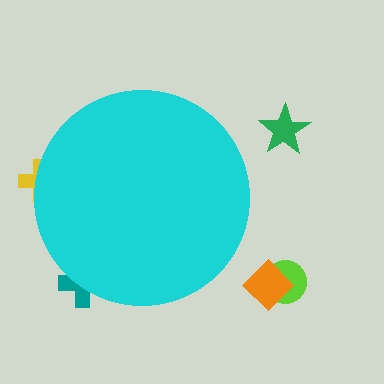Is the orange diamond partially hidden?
No, the orange diamond is fully visible.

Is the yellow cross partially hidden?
Yes, the yellow cross is partially hidden behind the cyan circle.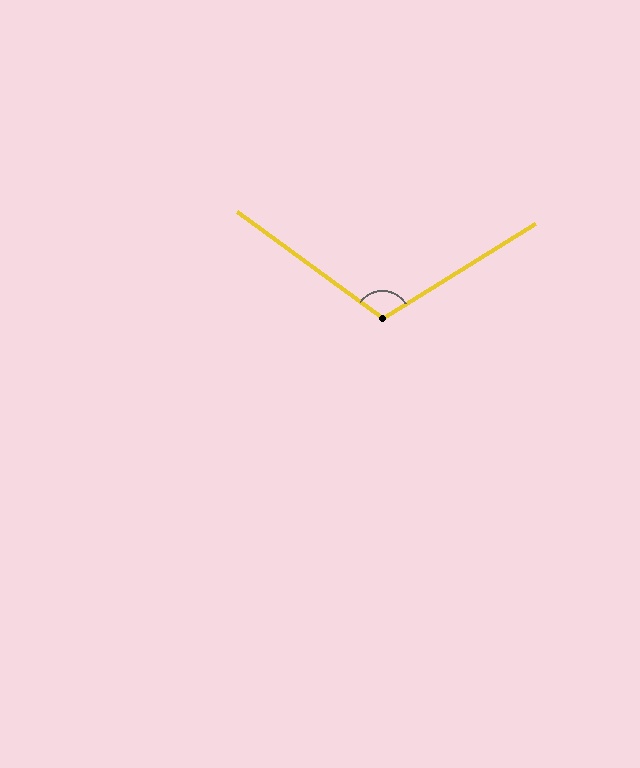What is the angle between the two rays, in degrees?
Approximately 112 degrees.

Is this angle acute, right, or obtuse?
It is obtuse.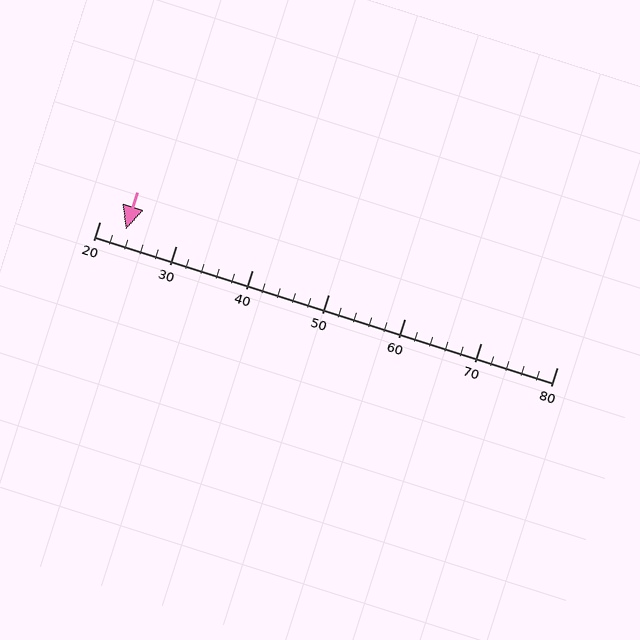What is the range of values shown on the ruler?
The ruler shows values from 20 to 80.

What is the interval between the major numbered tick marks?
The major tick marks are spaced 10 units apart.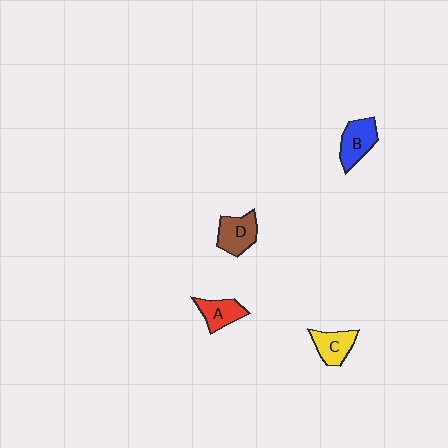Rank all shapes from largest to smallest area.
From largest to smallest: B (blue), D (brown), C (yellow), A (red).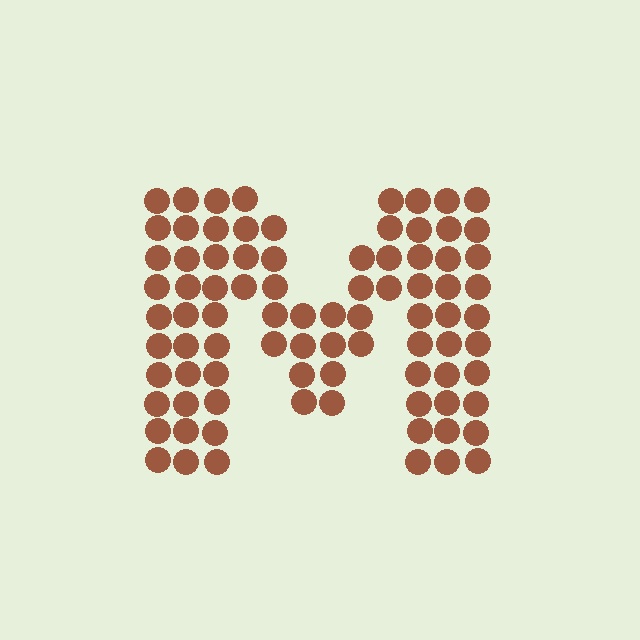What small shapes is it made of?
It is made of small circles.